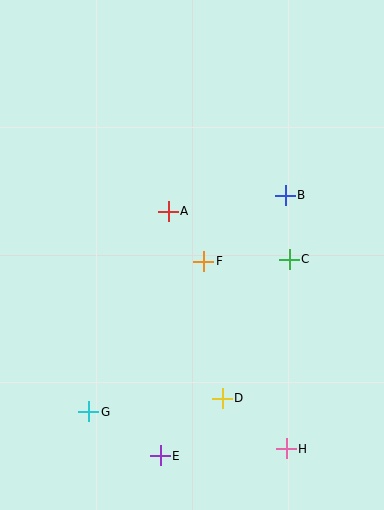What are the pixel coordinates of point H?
Point H is at (286, 449).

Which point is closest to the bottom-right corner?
Point H is closest to the bottom-right corner.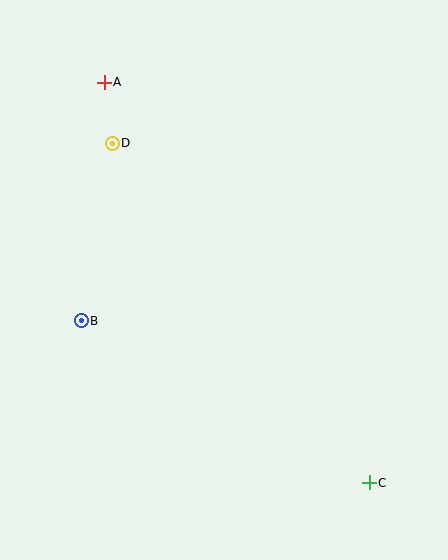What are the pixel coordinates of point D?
Point D is at (112, 143).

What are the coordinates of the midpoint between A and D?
The midpoint between A and D is at (108, 113).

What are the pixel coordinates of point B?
Point B is at (81, 321).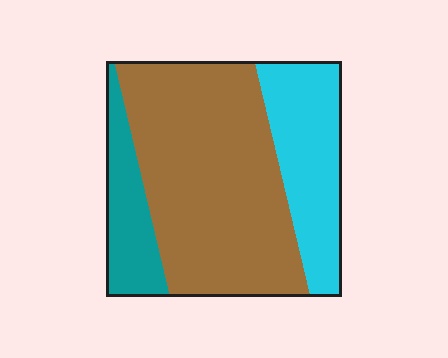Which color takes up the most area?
Brown, at roughly 60%.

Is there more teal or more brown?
Brown.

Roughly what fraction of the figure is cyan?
Cyan covers roughly 25% of the figure.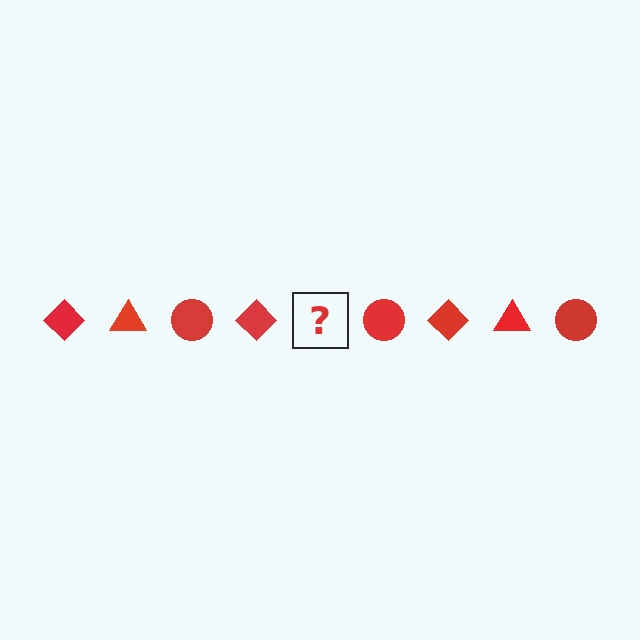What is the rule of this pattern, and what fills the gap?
The rule is that the pattern cycles through diamond, triangle, circle shapes in red. The gap should be filled with a red triangle.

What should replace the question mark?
The question mark should be replaced with a red triangle.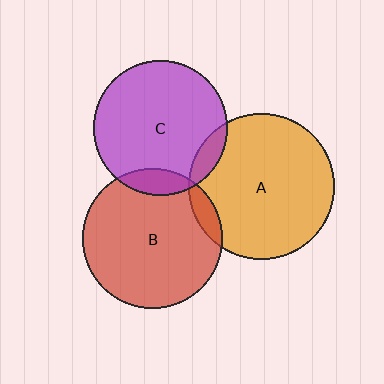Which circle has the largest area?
Circle A (orange).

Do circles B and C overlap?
Yes.